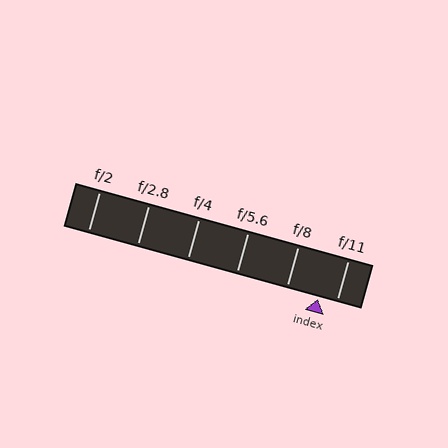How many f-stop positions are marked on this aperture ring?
There are 6 f-stop positions marked.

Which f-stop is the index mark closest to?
The index mark is closest to f/11.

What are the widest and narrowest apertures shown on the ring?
The widest aperture shown is f/2 and the narrowest is f/11.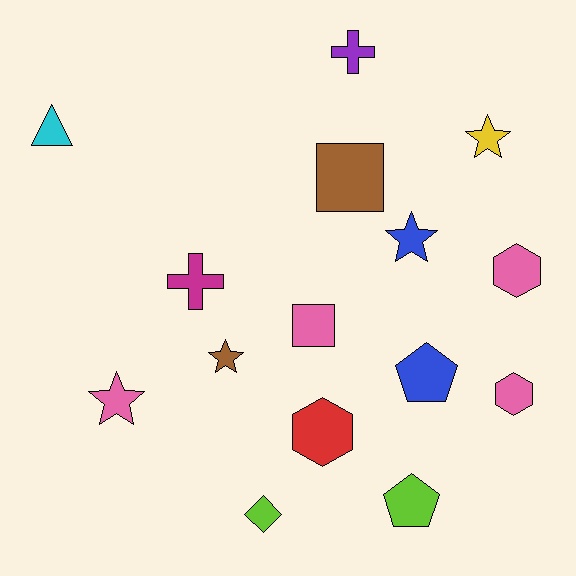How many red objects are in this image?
There is 1 red object.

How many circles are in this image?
There are no circles.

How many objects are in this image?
There are 15 objects.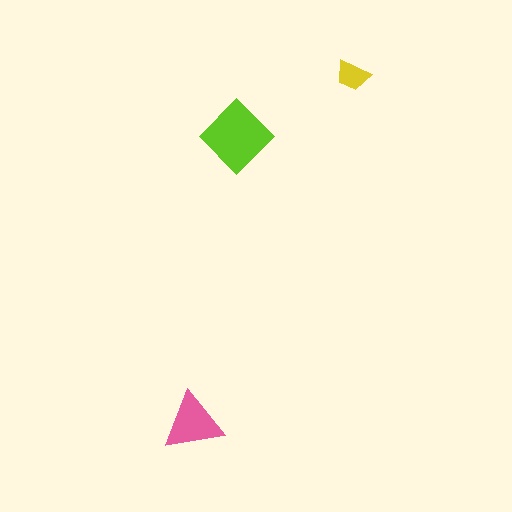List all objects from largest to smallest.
The lime diamond, the pink triangle, the yellow trapezoid.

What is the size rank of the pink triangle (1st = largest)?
2nd.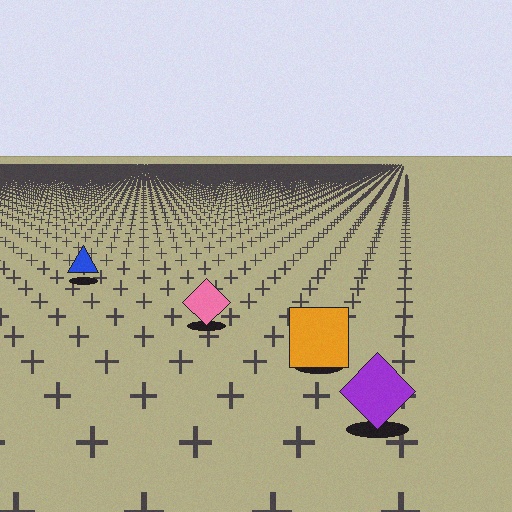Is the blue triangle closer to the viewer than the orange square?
No. The orange square is closer — you can tell from the texture gradient: the ground texture is coarser near it.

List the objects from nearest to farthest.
From nearest to farthest: the purple diamond, the orange square, the pink diamond, the blue triangle.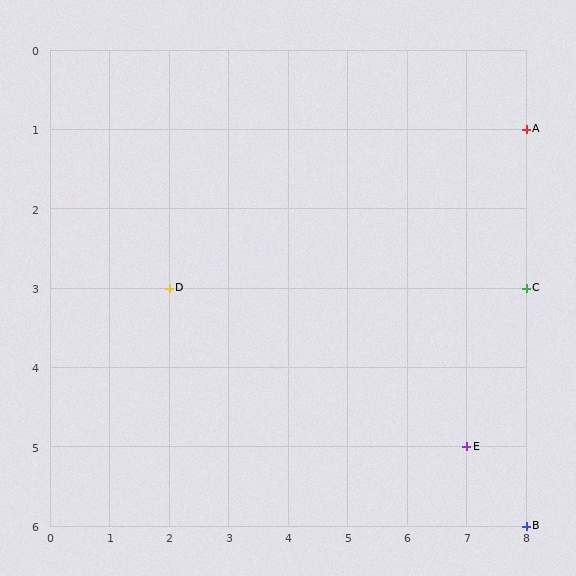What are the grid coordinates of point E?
Point E is at grid coordinates (7, 5).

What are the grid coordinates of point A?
Point A is at grid coordinates (8, 1).